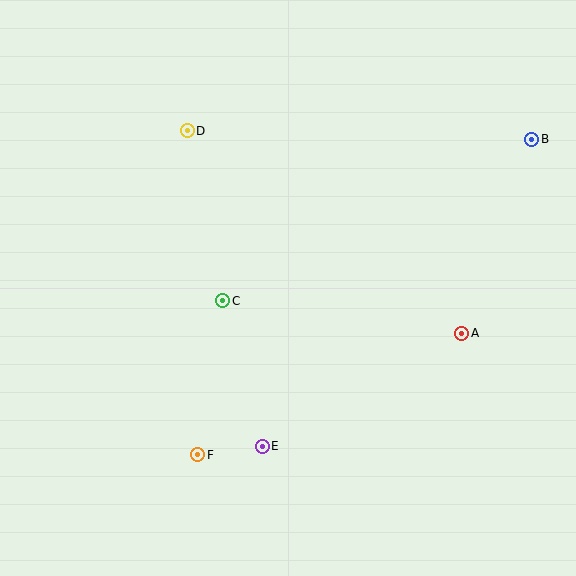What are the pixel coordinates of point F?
Point F is at (198, 455).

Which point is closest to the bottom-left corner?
Point F is closest to the bottom-left corner.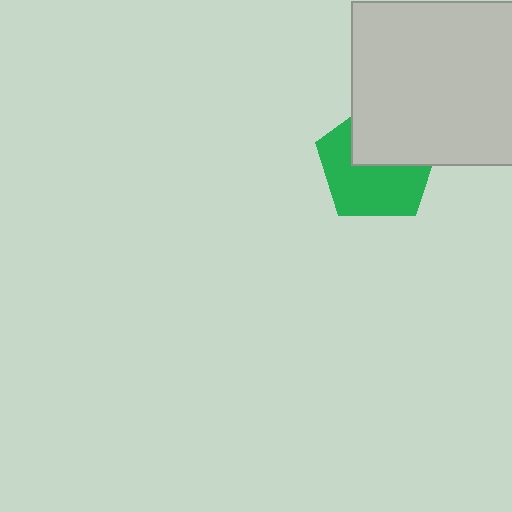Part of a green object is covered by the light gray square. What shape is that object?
It is a pentagon.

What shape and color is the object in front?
The object in front is a light gray square.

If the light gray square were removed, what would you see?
You would see the complete green pentagon.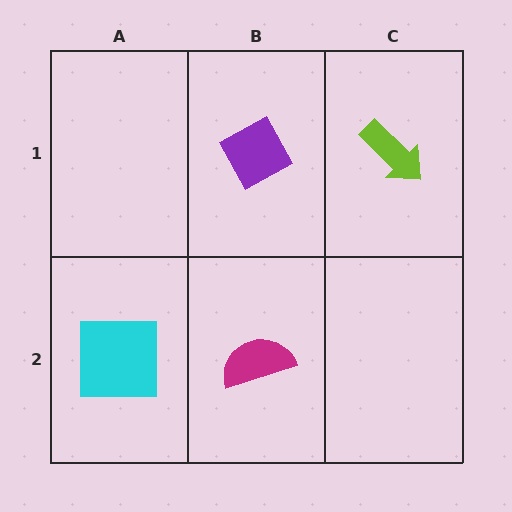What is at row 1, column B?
A purple diamond.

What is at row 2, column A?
A cyan square.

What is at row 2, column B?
A magenta semicircle.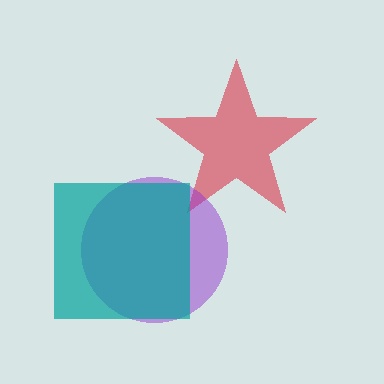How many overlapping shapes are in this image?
There are 3 overlapping shapes in the image.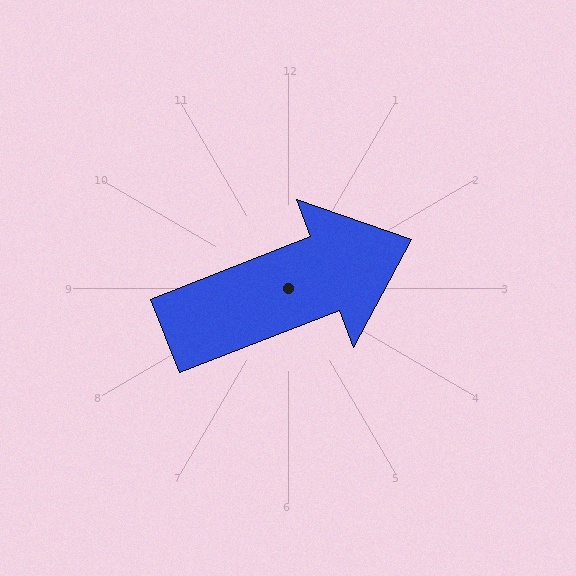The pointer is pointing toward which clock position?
Roughly 2 o'clock.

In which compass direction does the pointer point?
East.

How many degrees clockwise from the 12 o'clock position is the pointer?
Approximately 69 degrees.